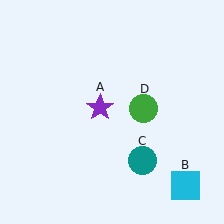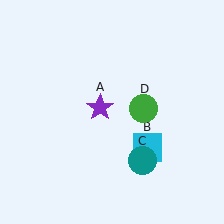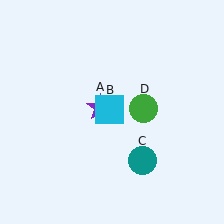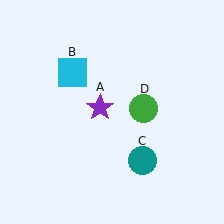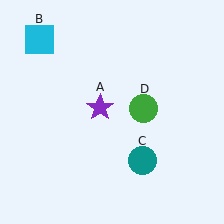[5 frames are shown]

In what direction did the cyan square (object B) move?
The cyan square (object B) moved up and to the left.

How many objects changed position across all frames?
1 object changed position: cyan square (object B).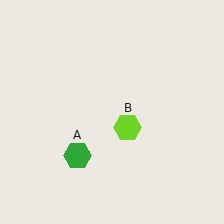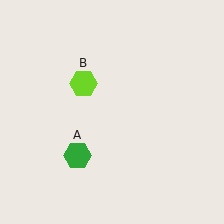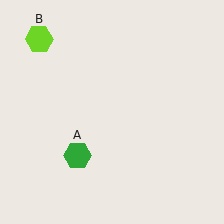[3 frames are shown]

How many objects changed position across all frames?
1 object changed position: lime hexagon (object B).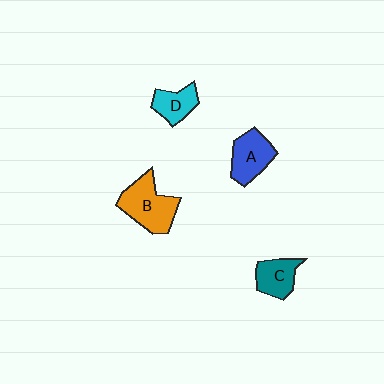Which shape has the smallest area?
Shape D (cyan).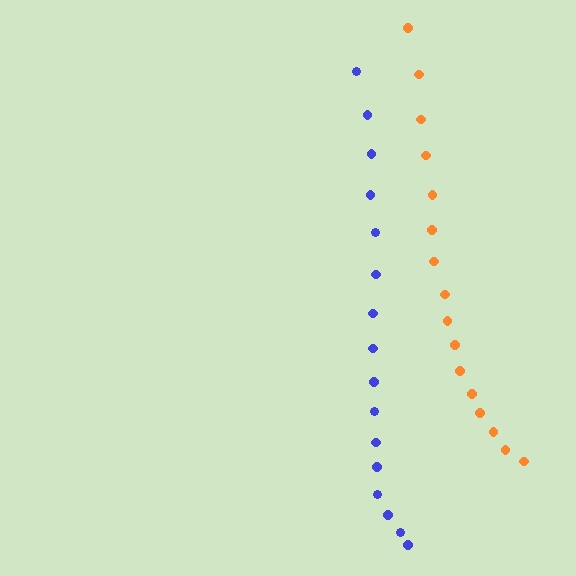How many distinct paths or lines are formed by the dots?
There are 2 distinct paths.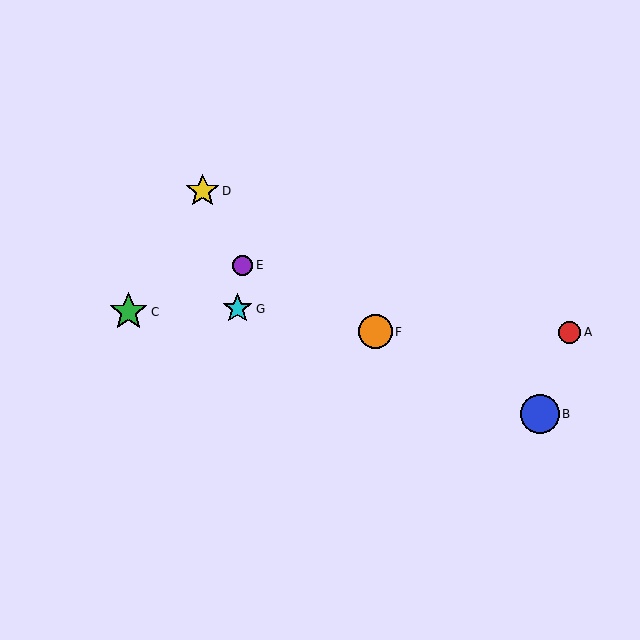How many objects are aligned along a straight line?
3 objects (B, E, F) are aligned along a straight line.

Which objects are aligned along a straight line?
Objects B, E, F are aligned along a straight line.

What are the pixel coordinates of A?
Object A is at (570, 332).